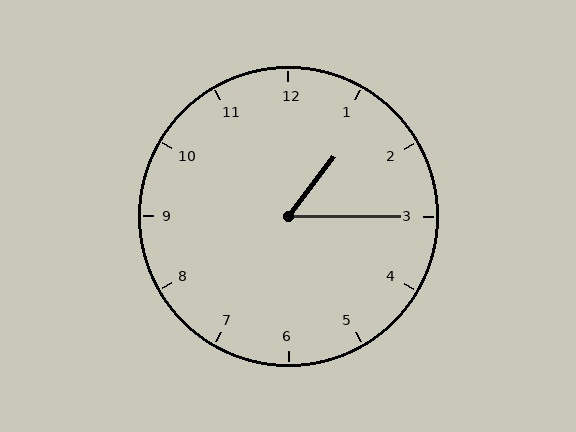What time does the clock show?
1:15.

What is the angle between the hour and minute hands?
Approximately 52 degrees.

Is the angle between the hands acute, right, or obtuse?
It is acute.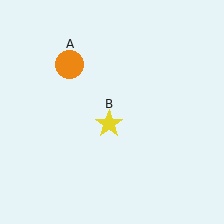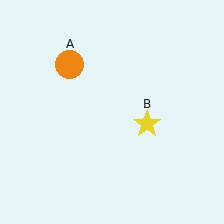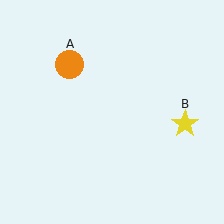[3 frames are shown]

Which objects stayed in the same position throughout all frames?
Orange circle (object A) remained stationary.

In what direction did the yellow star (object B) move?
The yellow star (object B) moved right.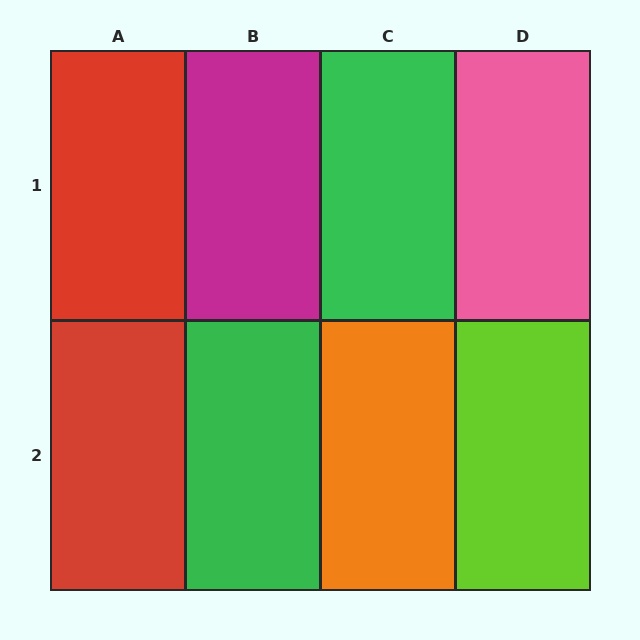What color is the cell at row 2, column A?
Red.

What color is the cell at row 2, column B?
Green.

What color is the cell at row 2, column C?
Orange.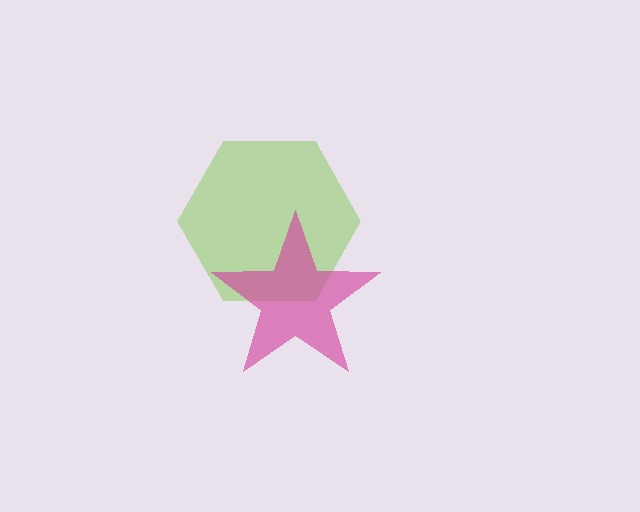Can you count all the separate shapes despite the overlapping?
Yes, there are 2 separate shapes.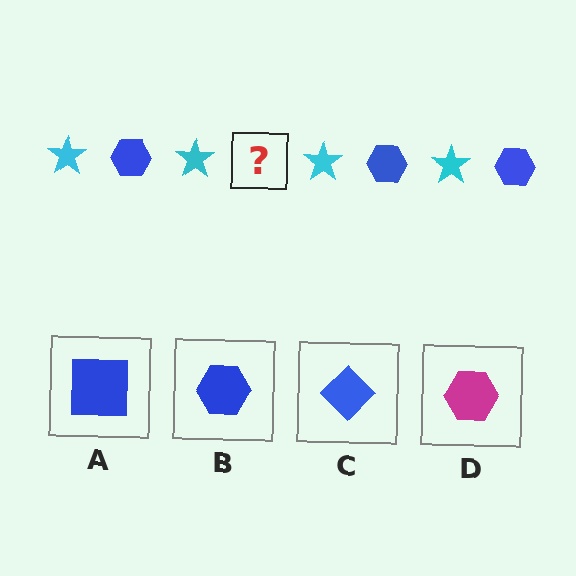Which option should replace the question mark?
Option B.